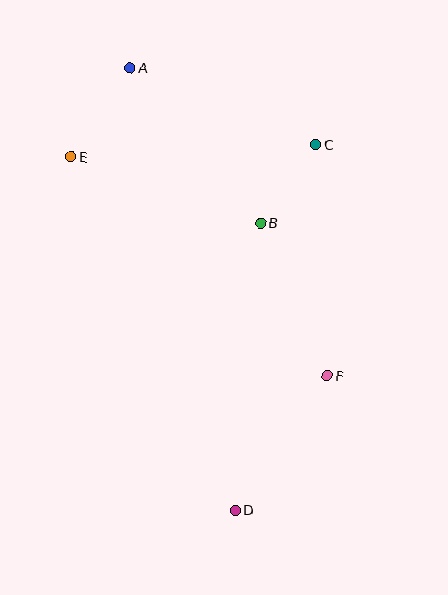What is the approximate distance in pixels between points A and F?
The distance between A and F is approximately 366 pixels.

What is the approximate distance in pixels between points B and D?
The distance between B and D is approximately 288 pixels.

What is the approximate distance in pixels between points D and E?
The distance between D and E is approximately 389 pixels.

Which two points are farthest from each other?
Points A and D are farthest from each other.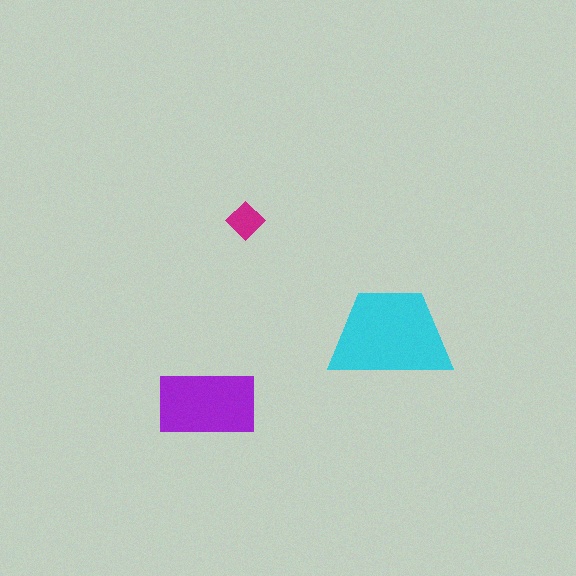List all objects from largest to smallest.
The cyan trapezoid, the purple rectangle, the magenta diamond.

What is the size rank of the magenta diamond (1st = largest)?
3rd.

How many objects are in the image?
There are 3 objects in the image.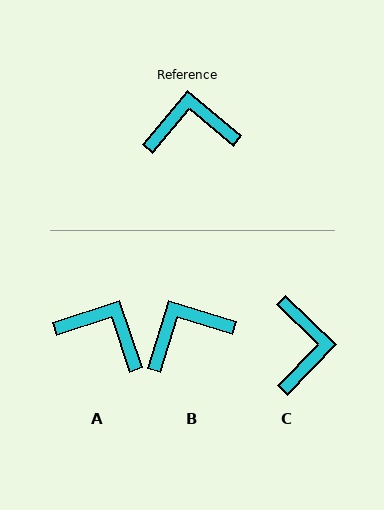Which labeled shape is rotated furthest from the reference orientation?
C, about 94 degrees away.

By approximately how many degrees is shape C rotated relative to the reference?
Approximately 94 degrees clockwise.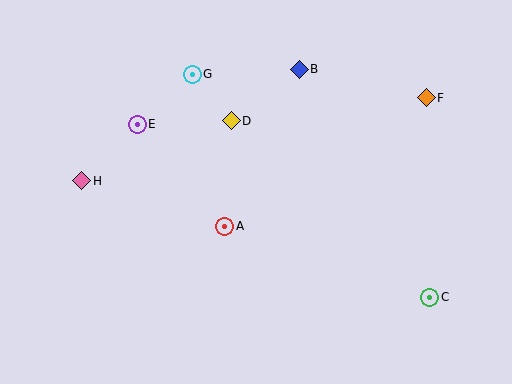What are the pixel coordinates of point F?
Point F is at (426, 98).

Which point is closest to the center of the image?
Point A at (225, 226) is closest to the center.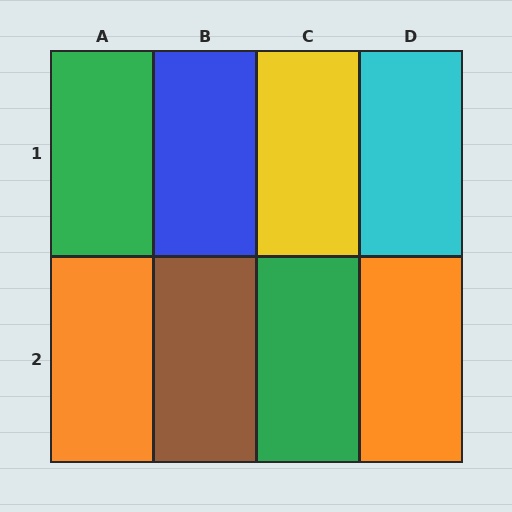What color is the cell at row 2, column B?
Brown.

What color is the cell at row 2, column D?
Orange.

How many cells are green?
2 cells are green.